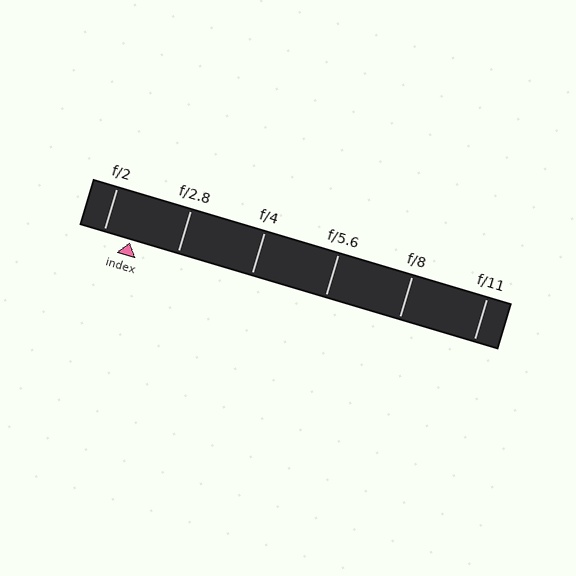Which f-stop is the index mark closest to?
The index mark is closest to f/2.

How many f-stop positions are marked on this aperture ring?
There are 6 f-stop positions marked.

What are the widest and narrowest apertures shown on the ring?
The widest aperture shown is f/2 and the narrowest is f/11.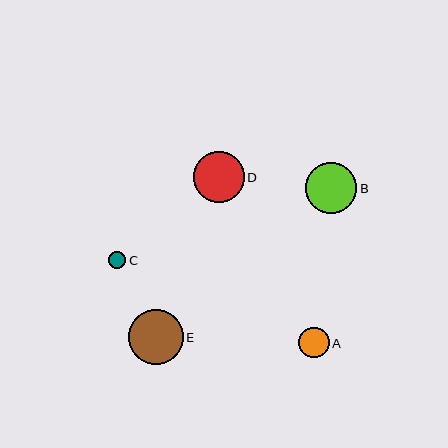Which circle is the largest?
Circle E is the largest with a size of approximately 55 pixels.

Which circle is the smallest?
Circle C is the smallest with a size of approximately 17 pixels.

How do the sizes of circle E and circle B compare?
Circle E and circle B are approximately the same size.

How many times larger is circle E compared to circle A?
Circle E is approximately 1.8 times the size of circle A.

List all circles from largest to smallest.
From largest to smallest: E, D, B, A, C.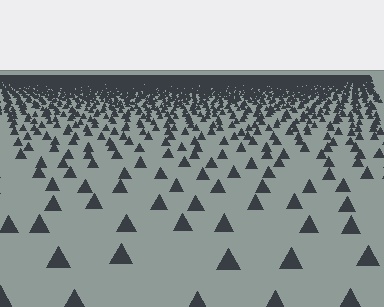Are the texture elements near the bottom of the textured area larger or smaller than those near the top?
Larger. Near the bottom, elements are closer to the viewer and appear at a bigger on-screen size.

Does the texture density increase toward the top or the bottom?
Density increases toward the top.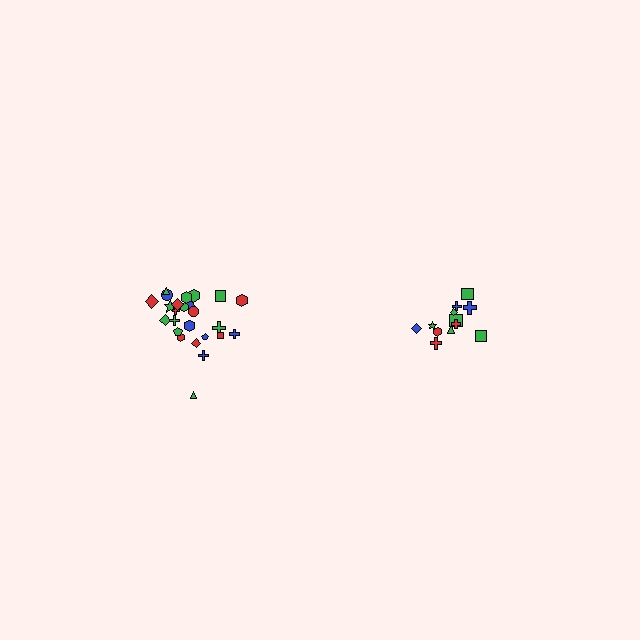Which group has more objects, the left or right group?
The left group.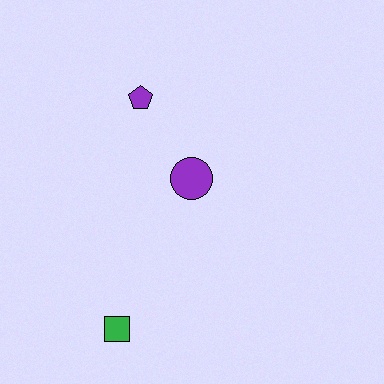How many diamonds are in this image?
There are no diamonds.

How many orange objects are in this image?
There are no orange objects.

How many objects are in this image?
There are 3 objects.